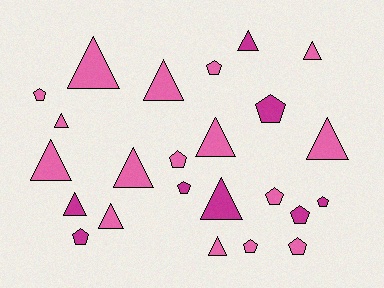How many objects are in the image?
There are 24 objects.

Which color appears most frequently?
Pink, with 16 objects.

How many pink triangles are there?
There are 10 pink triangles.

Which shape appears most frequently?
Triangle, with 13 objects.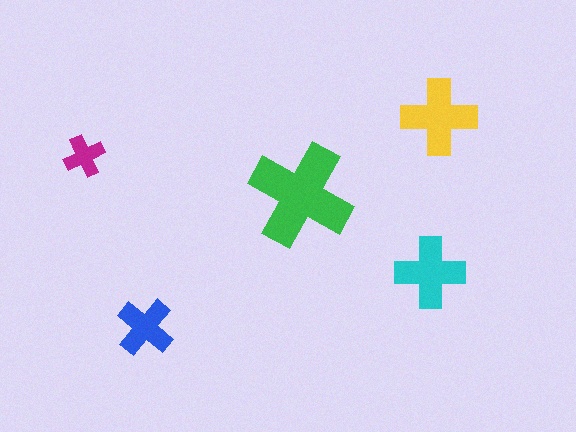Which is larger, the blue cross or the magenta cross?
The blue one.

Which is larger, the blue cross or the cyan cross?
The cyan one.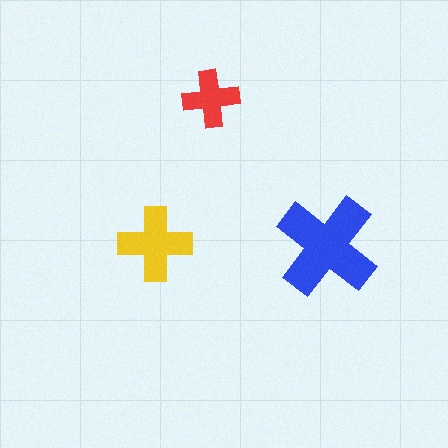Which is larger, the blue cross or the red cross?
The blue one.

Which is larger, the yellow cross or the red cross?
The yellow one.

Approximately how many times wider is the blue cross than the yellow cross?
About 1.5 times wider.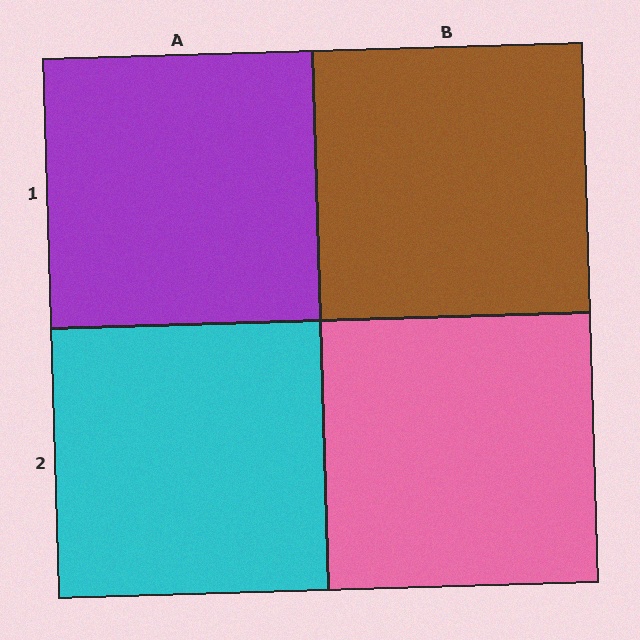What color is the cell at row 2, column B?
Pink.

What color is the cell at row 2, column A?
Cyan.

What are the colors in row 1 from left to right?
Purple, brown.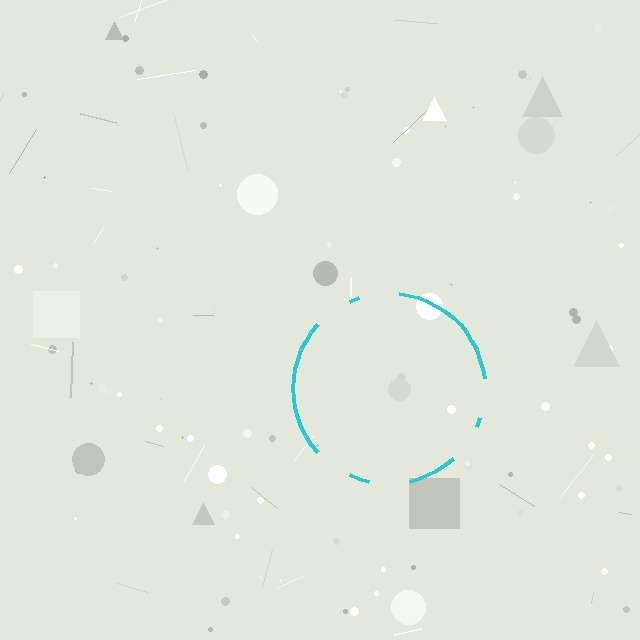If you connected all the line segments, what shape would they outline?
They would outline a circle.